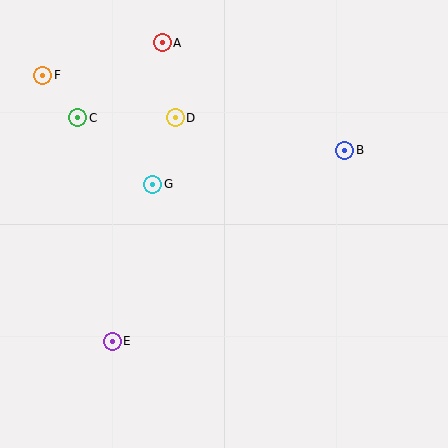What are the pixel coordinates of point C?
Point C is at (78, 118).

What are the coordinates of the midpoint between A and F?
The midpoint between A and F is at (103, 59).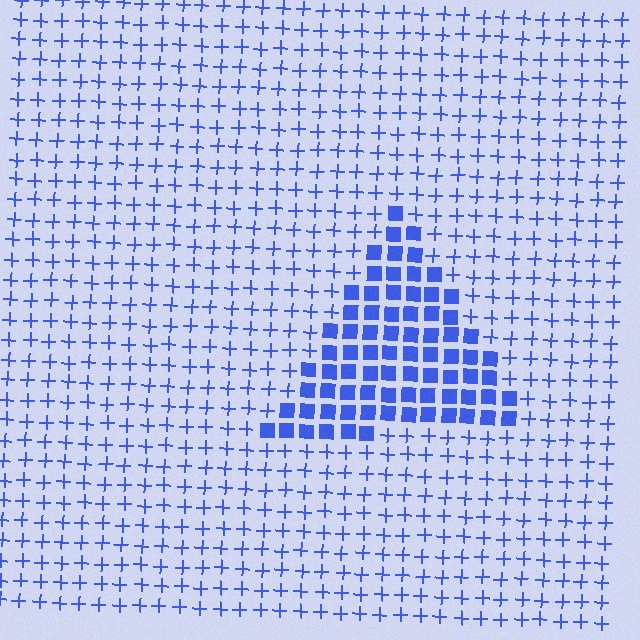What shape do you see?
I see a triangle.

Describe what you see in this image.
The image is filled with small blue elements arranged in a uniform grid. A triangle-shaped region contains squares, while the surrounding area contains plus signs. The boundary is defined purely by the change in element shape.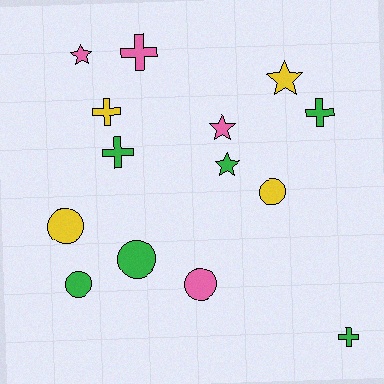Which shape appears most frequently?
Circle, with 5 objects.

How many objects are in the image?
There are 14 objects.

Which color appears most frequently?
Green, with 6 objects.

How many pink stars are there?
There are 2 pink stars.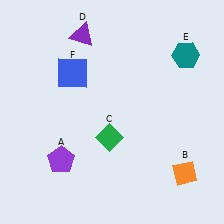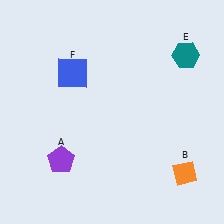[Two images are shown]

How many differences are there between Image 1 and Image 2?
There are 2 differences between the two images.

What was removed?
The purple triangle (D), the green diamond (C) were removed in Image 2.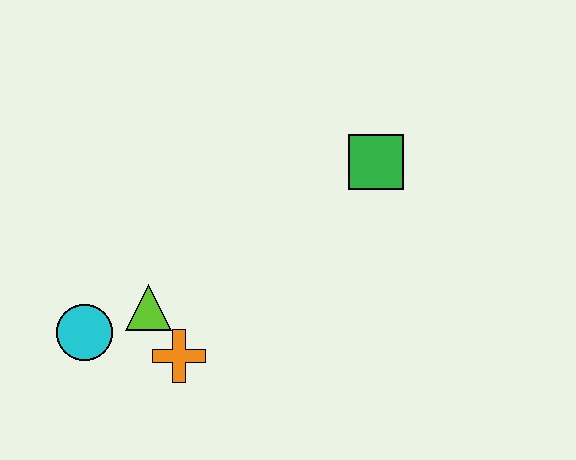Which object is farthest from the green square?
The cyan circle is farthest from the green square.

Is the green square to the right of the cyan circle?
Yes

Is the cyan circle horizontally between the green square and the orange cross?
No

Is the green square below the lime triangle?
No